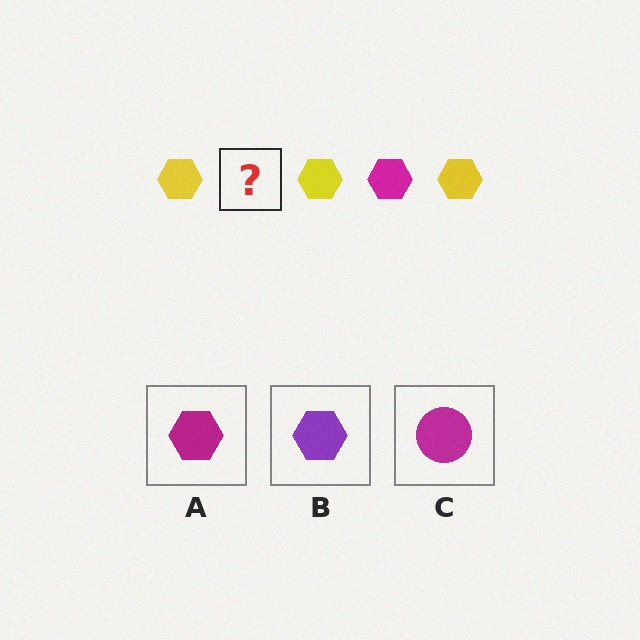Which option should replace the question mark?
Option A.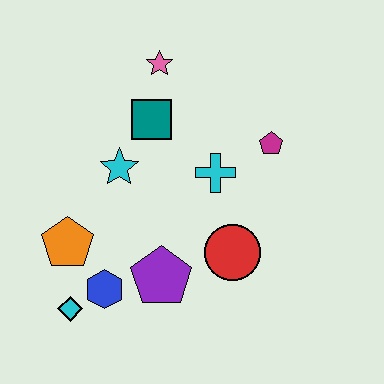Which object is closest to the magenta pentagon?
The cyan cross is closest to the magenta pentagon.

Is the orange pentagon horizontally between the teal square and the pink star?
No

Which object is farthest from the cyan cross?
The cyan diamond is farthest from the cyan cross.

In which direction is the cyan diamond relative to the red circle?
The cyan diamond is to the left of the red circle.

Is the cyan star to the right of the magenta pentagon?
No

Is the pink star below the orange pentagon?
No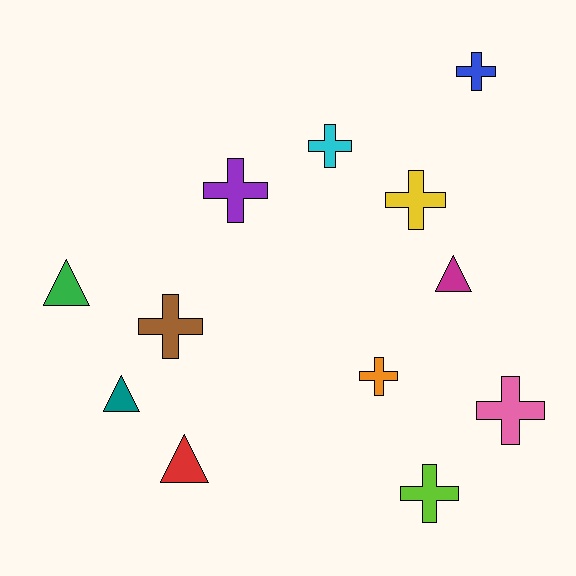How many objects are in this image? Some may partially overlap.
There are 12 objects.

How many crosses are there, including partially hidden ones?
There are 8 crosses.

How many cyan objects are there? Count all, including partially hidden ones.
There is 1 cyan object.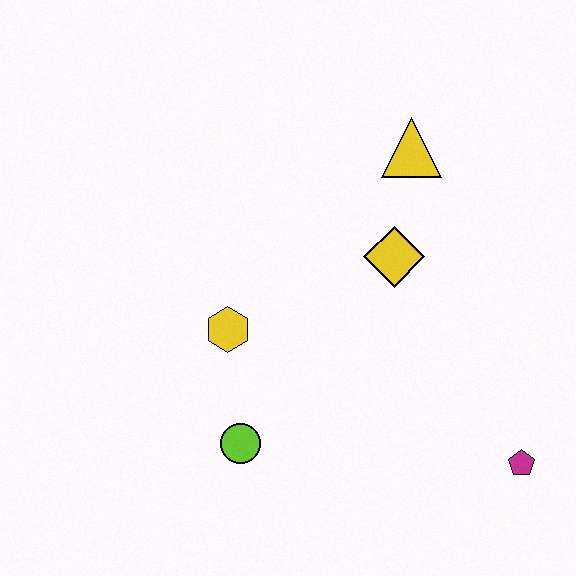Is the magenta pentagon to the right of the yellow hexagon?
Yes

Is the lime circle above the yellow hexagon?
No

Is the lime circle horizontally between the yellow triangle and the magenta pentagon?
No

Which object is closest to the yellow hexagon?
The lime circle is closest to the yellow hexagon.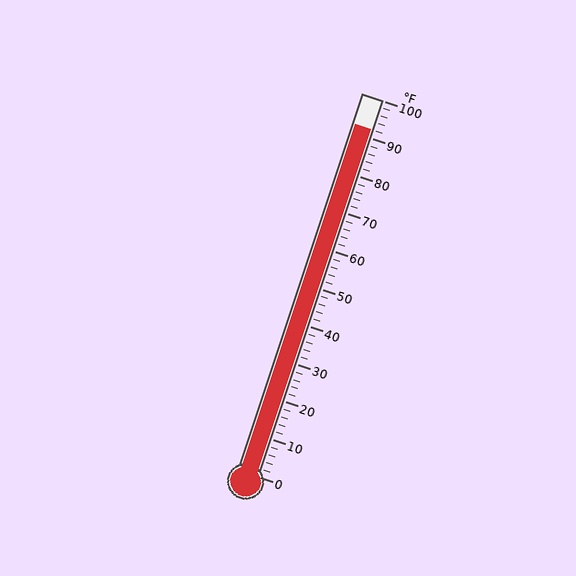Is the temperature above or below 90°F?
The temperature is above 90°F.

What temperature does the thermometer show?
The thermometer shows approximately 92°F.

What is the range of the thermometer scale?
The thermometer scale ranges from 0°F to 100°F.